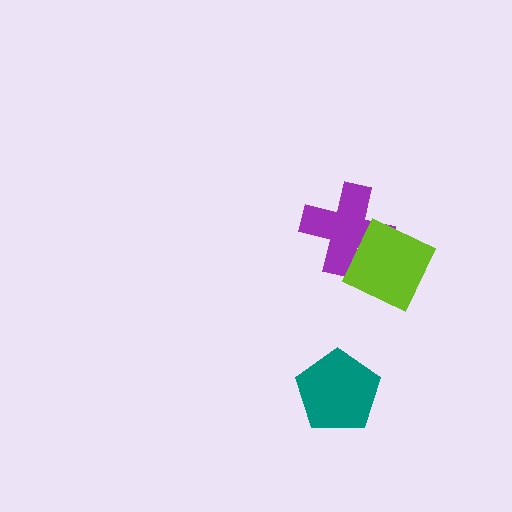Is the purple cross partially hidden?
Yes, it is partially covered by another shape.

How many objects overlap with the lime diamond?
1 object overlaps with the lime diamond.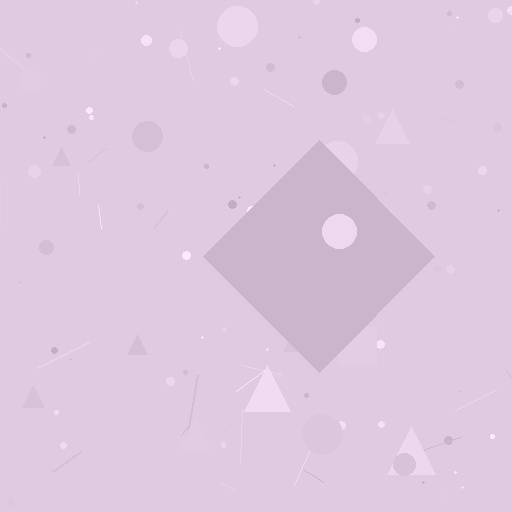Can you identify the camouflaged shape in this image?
The camouflaged shape is a diamond.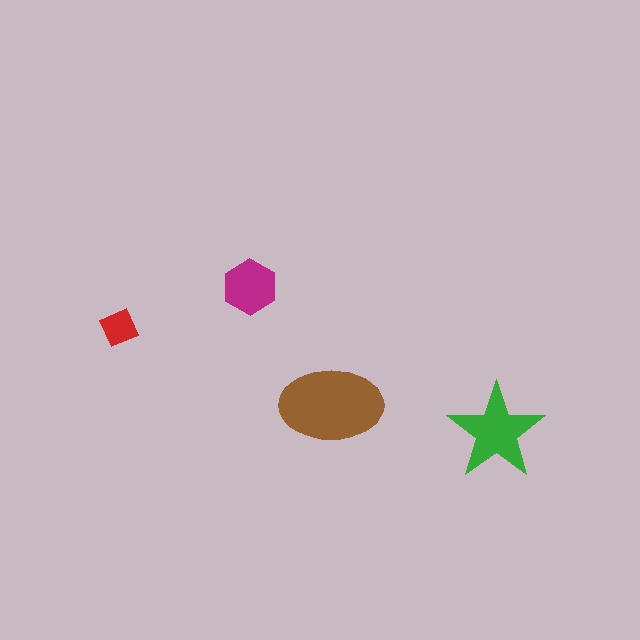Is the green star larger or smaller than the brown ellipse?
Smaller.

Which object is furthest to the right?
The green star is rightmost.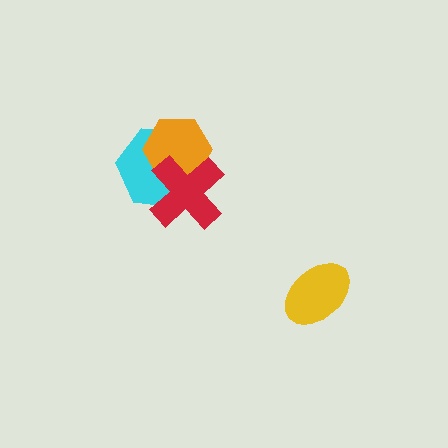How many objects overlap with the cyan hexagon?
2 objects overlap with the cyan hexagon.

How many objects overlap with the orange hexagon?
2 objects overlap with the orange hexagon.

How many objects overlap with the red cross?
2 objects overlap with the red cross.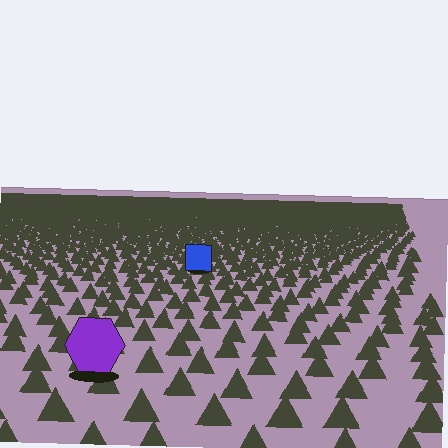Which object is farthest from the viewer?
The blue square is farthest from the viewer. It appears smaller and the ground texture around it is denser.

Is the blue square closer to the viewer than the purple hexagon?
No. The purple hexagon is closer — you can tell from the texture gradient: the ground texture is coarser near it.